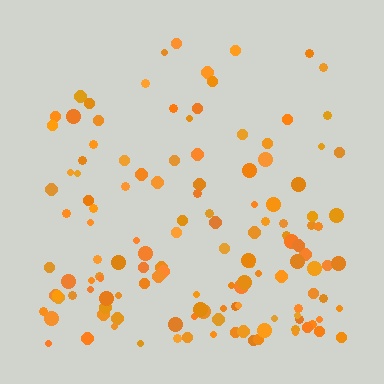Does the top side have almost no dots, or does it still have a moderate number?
Still a moderate number, just noticeably fewer than the bottom.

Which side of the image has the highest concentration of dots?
The bottom.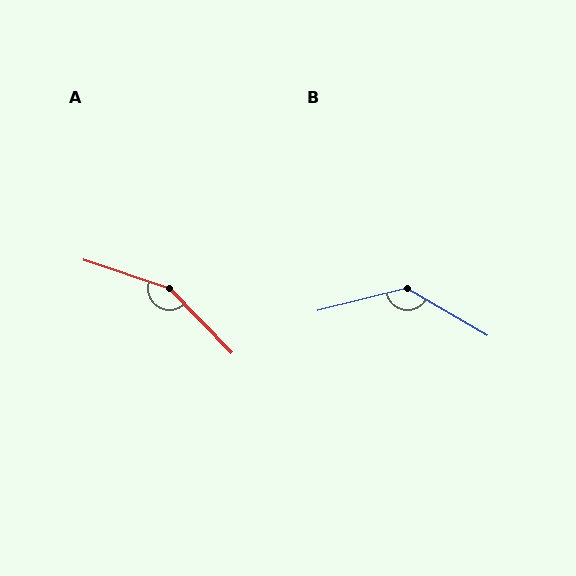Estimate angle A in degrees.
Approximately 152 degrees.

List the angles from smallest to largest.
B (136°), A (152°).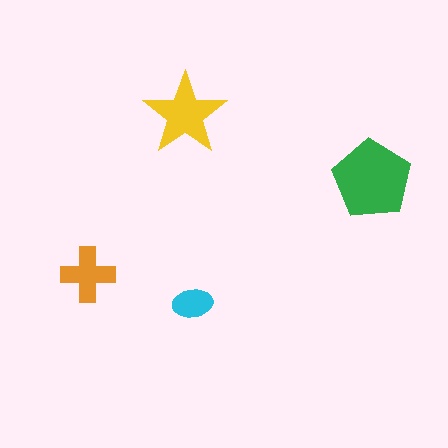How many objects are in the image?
There are 4 objects in the image.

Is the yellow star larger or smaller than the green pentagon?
Smaller.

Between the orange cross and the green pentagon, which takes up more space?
The green pentagon.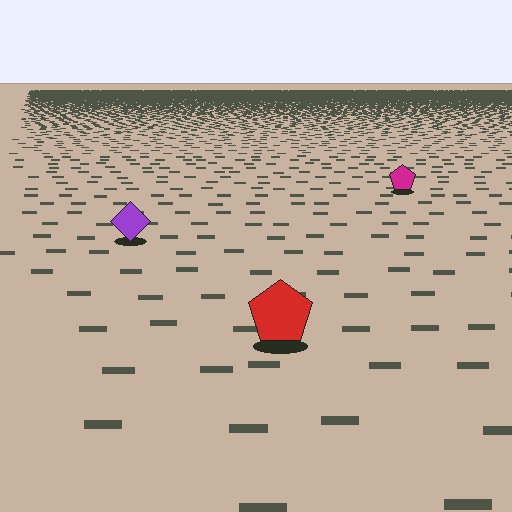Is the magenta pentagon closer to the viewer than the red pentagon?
No. The red pentagon is closer — you can tell from the texture gradient: the ground texture is coarser near it.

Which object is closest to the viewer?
The red pentagon is closest. The texture marks near it are larger and more spread out.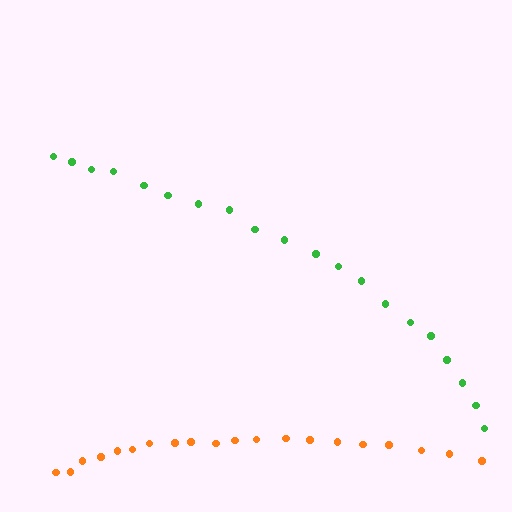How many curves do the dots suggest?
There are 2 distinct paths.